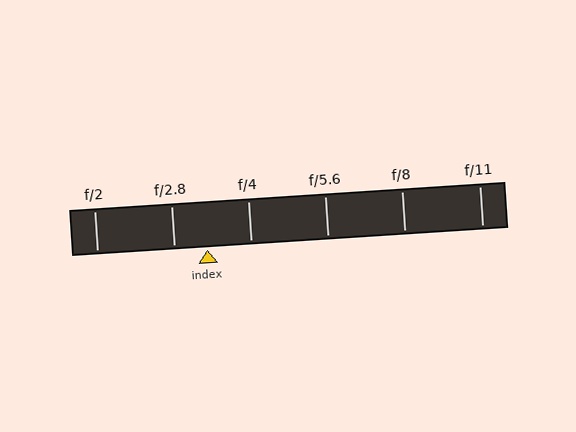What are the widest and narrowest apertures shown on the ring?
The widest aperture shown is f/2 and the narrowest is f/11.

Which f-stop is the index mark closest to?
The index mark is closest to f/2.8.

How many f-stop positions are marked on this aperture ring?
There are 6 f-stop positions marked.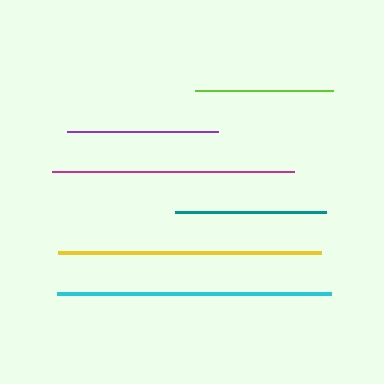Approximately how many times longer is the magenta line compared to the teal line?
The magenta line is approximately 1.6 times the length of the teal line.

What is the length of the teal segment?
The teal segment is approximately 151 pixels long.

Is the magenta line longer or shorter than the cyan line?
The cyan line is longer than the magenta line.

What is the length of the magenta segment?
The magenta segment is approximately 241 pixels long.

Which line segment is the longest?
The cyan line is the longest at approximately 274 pixels.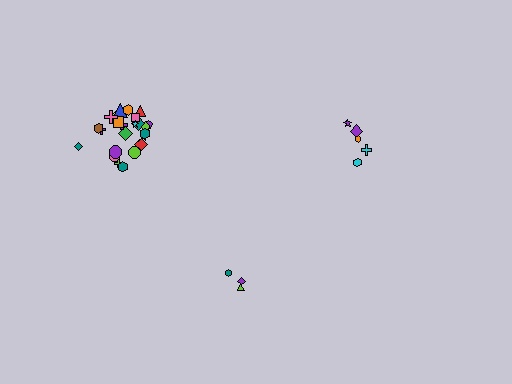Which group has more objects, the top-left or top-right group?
The top-left group.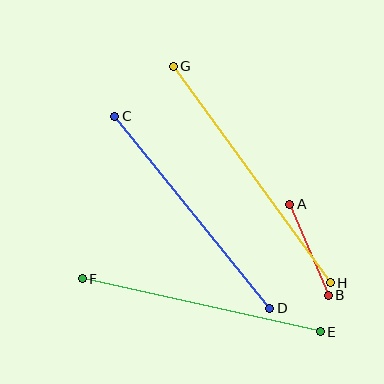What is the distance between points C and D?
The distance is approximately 247 pixels.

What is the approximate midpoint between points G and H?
The midpoint is at approximately (252, 174) pixels.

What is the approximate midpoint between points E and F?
The midpoint is at approximately (201, 305) pixels.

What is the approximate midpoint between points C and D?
The midpoint is at approximately (192, 212) pixels.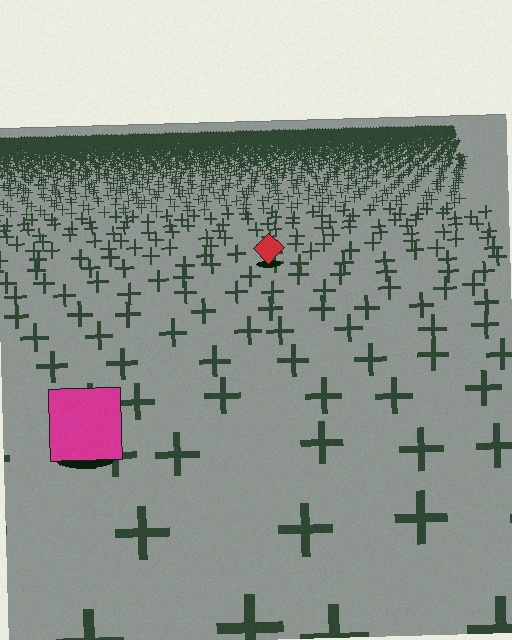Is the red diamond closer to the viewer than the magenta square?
No. The magenta square is closer — you can tell from the texture gradient: the ground texture is coarser near it.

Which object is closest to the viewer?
The magenta square is closest. The texture marks near it are larger and more spread out.